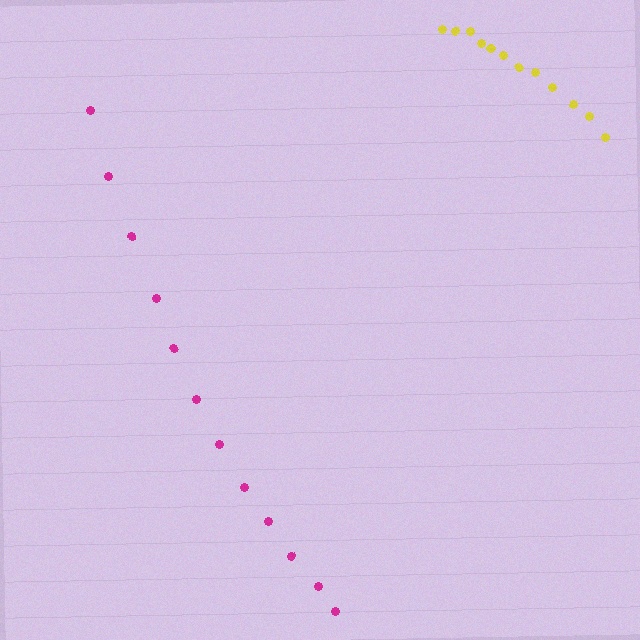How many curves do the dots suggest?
There are 2 distinct paths.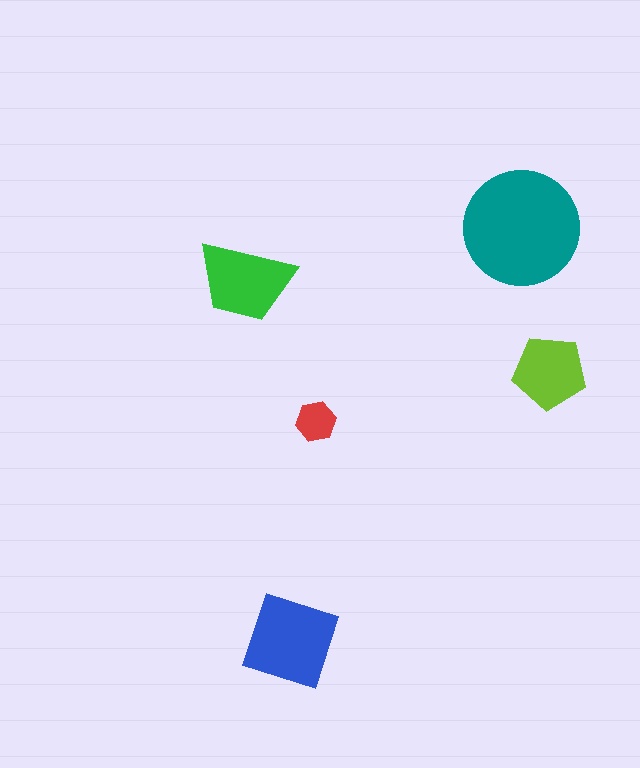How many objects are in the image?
There are 5 objects in the image.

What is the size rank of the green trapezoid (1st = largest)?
3rd.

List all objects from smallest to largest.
The red hexagon, the lime pentagon, the green trapezoid, the blue diamond, the teal circle.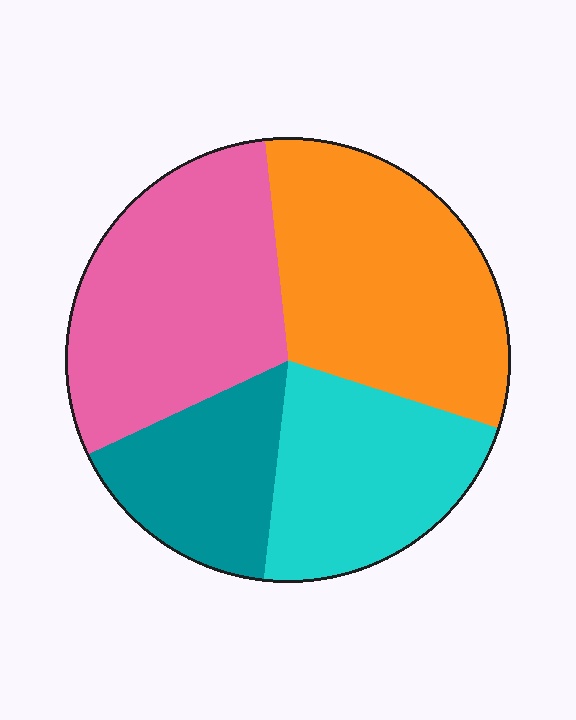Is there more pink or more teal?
Pink.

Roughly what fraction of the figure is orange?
Orange takes up about one third (1/3) of the figure.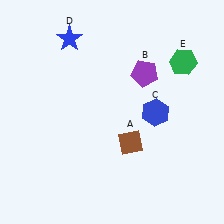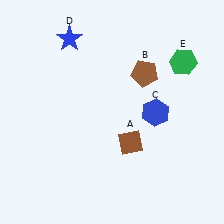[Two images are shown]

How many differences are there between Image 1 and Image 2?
There is 1 difference between the two images.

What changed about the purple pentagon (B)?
In Image 1, B is purple. In Image 2, it changed to brown.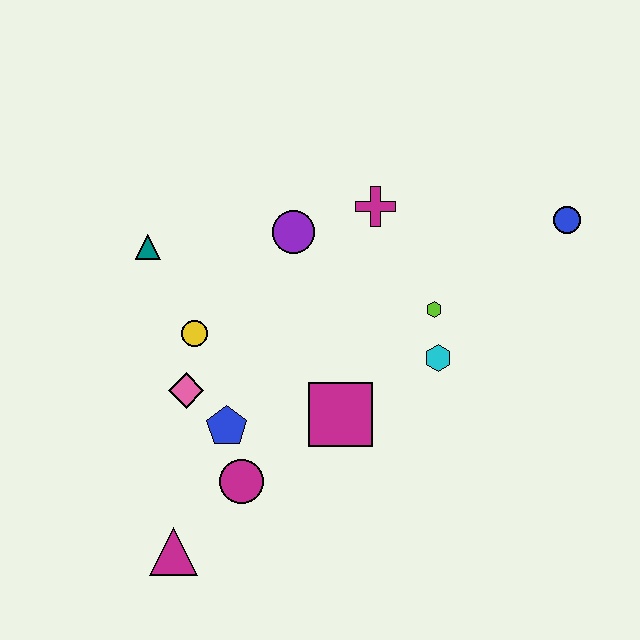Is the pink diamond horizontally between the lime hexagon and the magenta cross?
No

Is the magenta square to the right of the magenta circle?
Yes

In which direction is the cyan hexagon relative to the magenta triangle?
The cyan hexagon is to the right of the magenta triangle.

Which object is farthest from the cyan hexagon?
The magenta triangle is farthest from the cyan hexagon.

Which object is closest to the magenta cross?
The purple circle is closest to the magenta cross.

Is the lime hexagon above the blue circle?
No